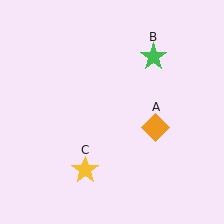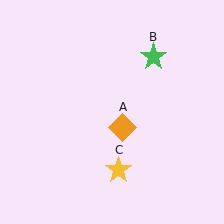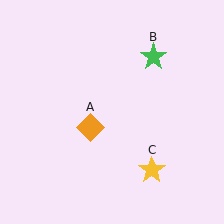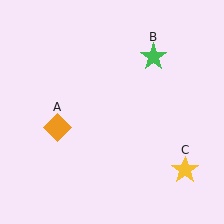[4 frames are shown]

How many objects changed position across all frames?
2 objects changed position: orange diamond (object A), yellow star (object C).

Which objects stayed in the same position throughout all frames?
Green star (object B) remained stationary.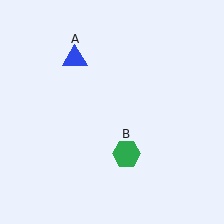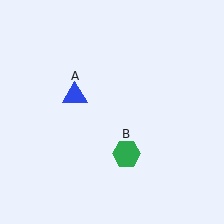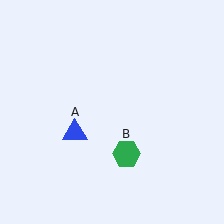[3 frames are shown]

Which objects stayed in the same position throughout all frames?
Green hexagon (object B) remained stationary.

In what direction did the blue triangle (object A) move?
The blue triangle (object A) moved down.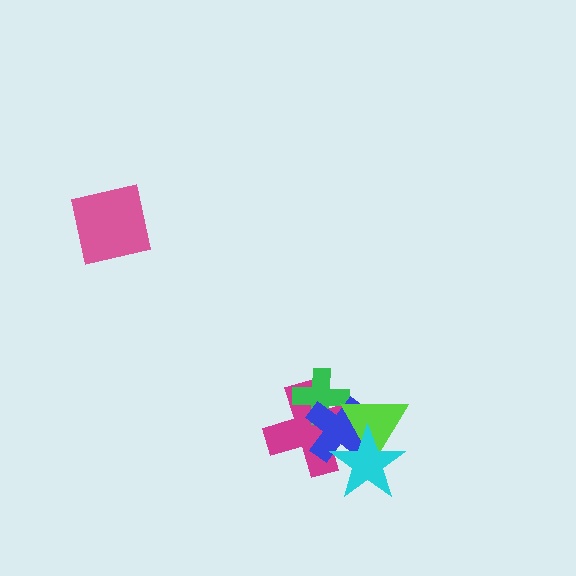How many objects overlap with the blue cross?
4 objects overlap with the blue cross.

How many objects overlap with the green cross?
3 objects overlap with the green cross.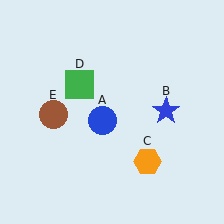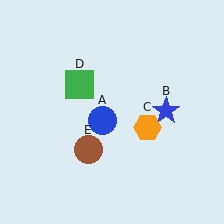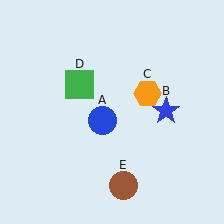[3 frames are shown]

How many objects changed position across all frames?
2 objects changed position: orange hexagon (object C), brown circle (object E).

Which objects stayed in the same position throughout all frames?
Blue circle (object A) and blue star (object B) and green square (object D) remained stationary.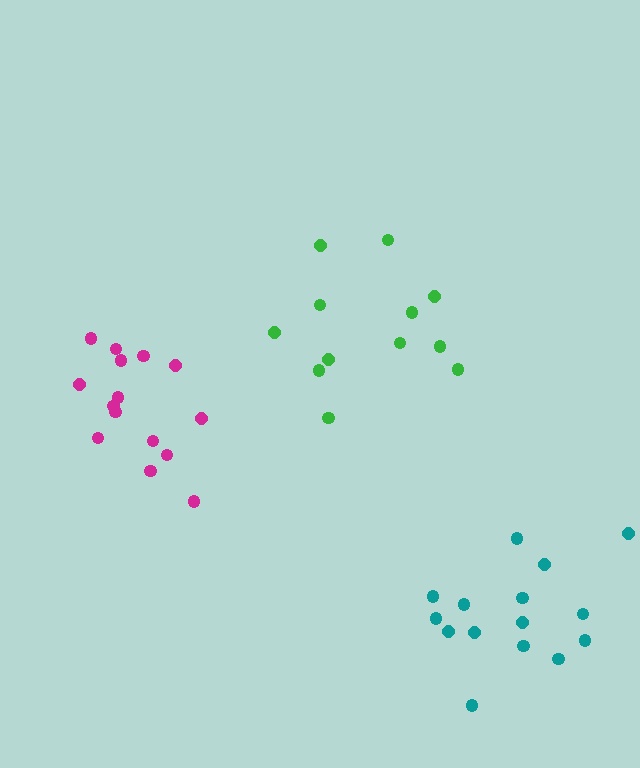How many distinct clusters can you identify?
There are 3 distinct clusters.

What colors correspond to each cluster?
The clusters are colored: green, magenta, teal.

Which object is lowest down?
The teal cluster is bottommost.